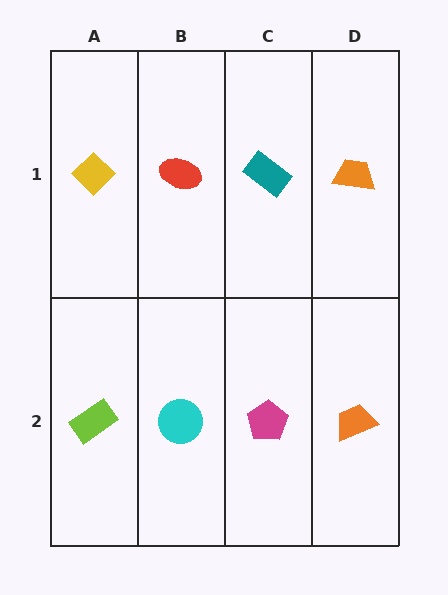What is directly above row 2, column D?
An orange trapezoid.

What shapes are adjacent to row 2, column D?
An orange trapezoid (row 1, column D), a magenta pentagon (row 2, column C).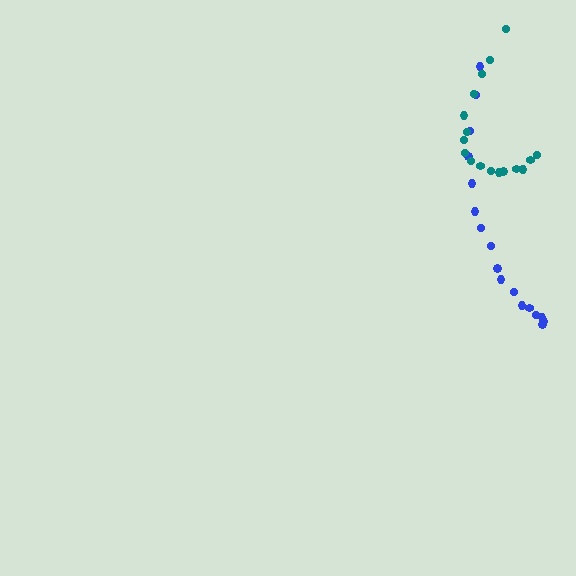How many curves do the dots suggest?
There are 2 distinct paths.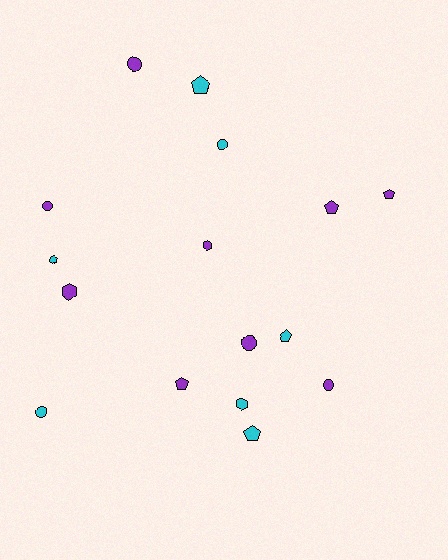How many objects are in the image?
There are 16 objects.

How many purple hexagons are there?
There are 2 purple hexagons.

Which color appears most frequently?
Purple, with 9 objects.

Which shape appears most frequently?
Pentagon, with 6 objects.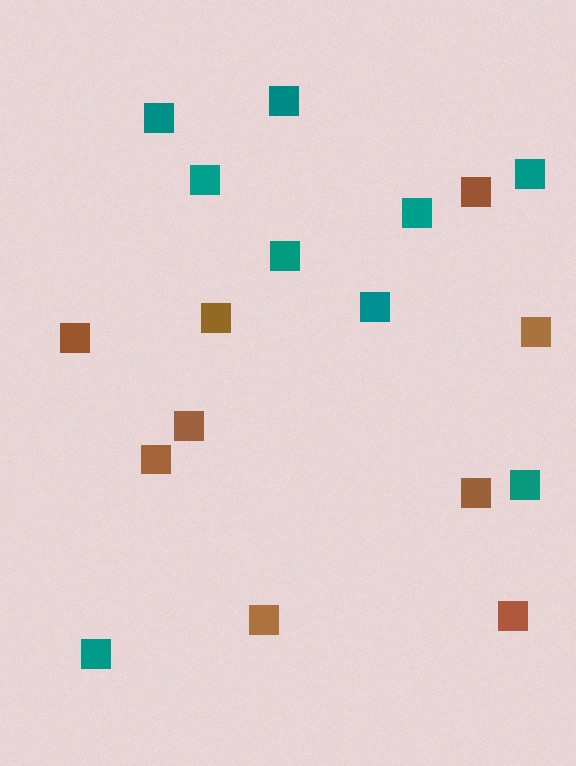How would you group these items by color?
There are 2 groups: one group of teal squares (9) and one group of brown squares (9).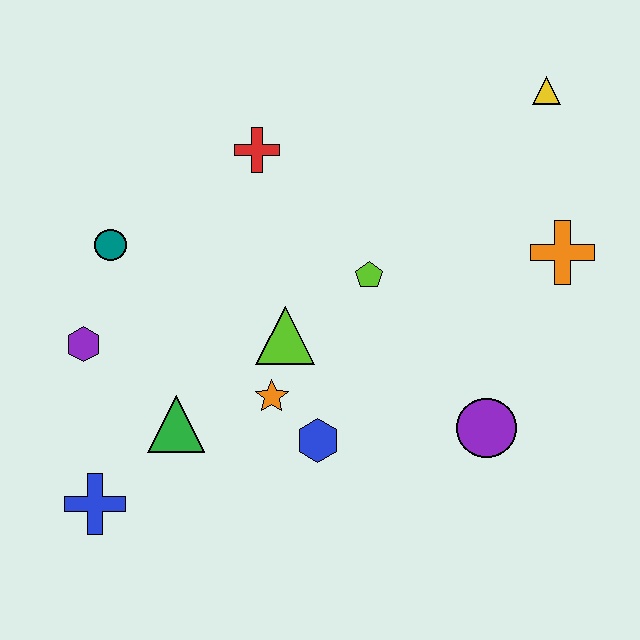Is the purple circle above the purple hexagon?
No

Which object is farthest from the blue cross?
The yellow triangle is farthest from the blue cross.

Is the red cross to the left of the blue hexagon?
Yes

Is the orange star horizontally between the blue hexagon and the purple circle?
No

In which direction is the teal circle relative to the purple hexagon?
The teal circle is above the purple hexagon.